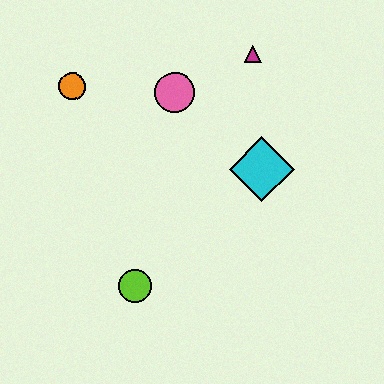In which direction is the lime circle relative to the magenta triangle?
The lime circle is below the magenta triangle.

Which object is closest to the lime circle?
The cyan diamond is closest to the lime circle.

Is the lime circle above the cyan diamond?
No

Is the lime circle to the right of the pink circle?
No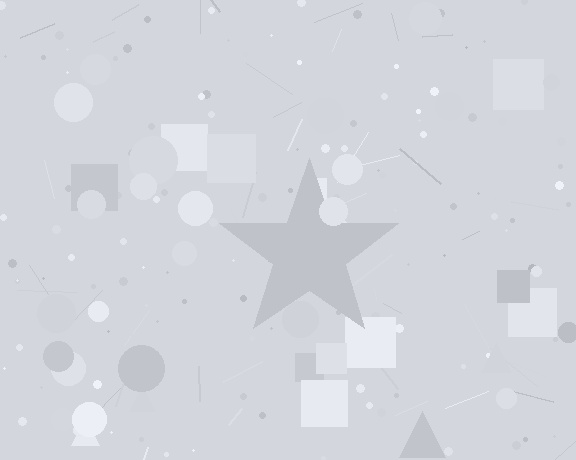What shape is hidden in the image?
A star is hidden in the image.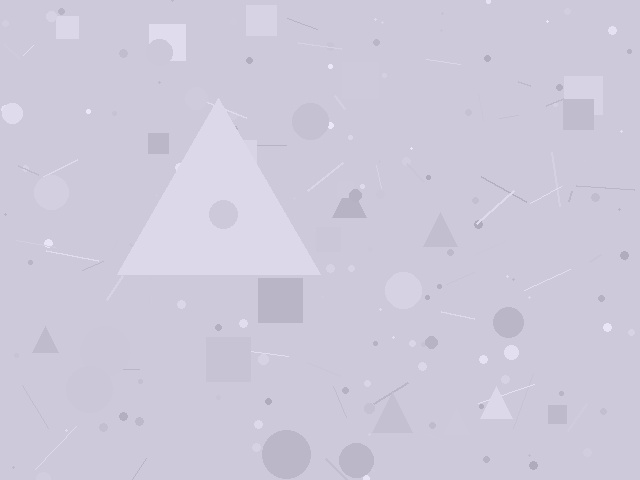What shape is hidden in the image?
A triangle is hidden in the image.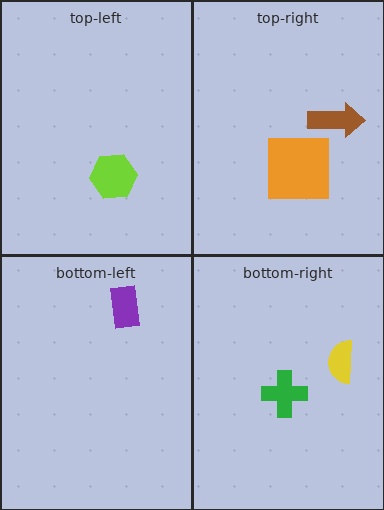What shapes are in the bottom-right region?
The yellow semicircle, the green cross.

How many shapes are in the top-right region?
2.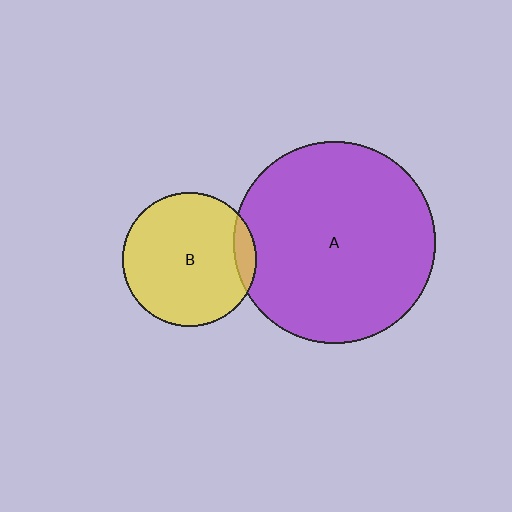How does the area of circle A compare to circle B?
Approximately 2.3 times.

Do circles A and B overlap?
Yes.